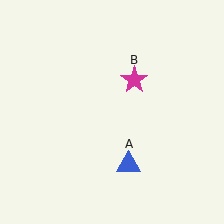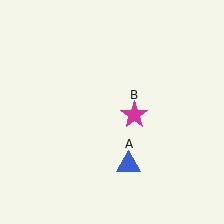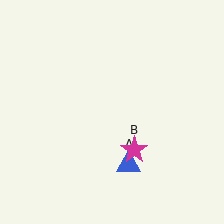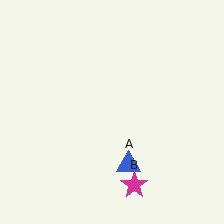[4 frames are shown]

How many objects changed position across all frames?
1 object changed position: magenta star (object B).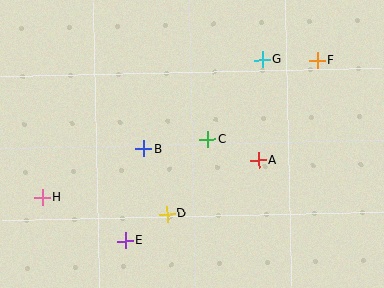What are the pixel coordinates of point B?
Point B is at (144, 149).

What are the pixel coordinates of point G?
Point G is at (263, 60).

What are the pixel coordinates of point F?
Point F is at (318, 60).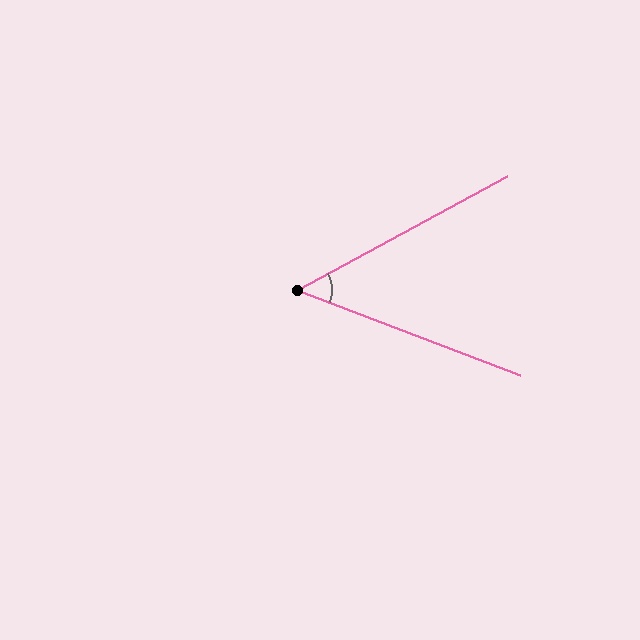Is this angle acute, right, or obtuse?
It is acute.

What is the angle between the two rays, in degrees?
Approximately 49 degrees.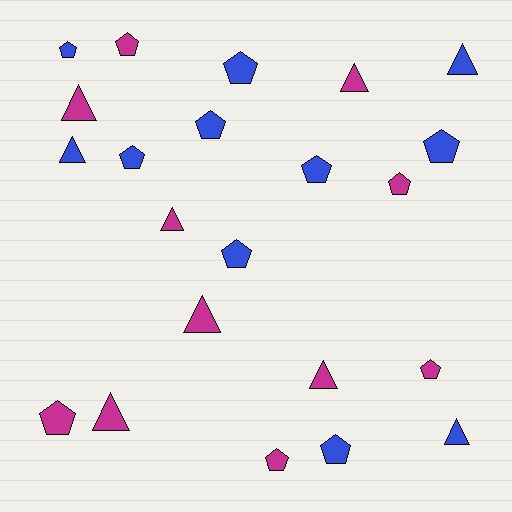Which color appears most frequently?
Magenta, with 11 objects.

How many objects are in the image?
There are 22 objects.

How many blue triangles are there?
There are 3 blue triangles.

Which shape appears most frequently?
Pentagon, with 13 objects.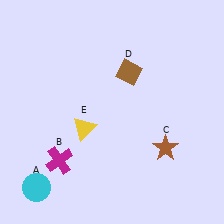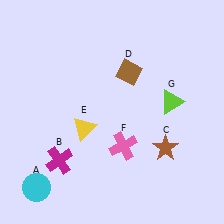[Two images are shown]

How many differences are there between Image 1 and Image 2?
There are 2 differences between the two images.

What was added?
A pink cross (F), a lime triangle (G) were added in Image 2.